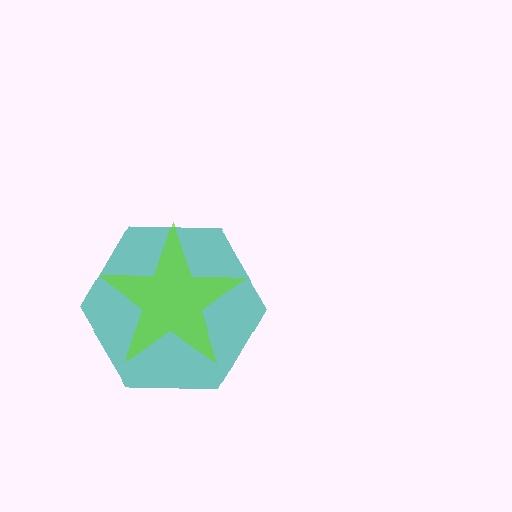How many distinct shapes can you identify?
There are 2 distinct shapes: a teal hexagon, a lime star.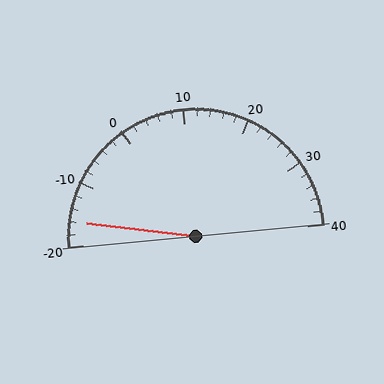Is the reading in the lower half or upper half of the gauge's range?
The reading is in the lower half of the range (-20 to 40).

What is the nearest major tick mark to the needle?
The nearest major tick mark is -20.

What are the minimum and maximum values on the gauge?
The gauge ranges from -20 to 40.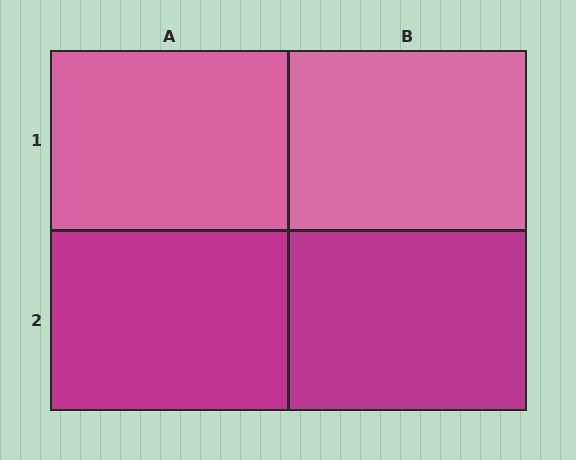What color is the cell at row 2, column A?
Magenta.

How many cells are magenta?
2 cells are magenta.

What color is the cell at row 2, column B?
Magenta.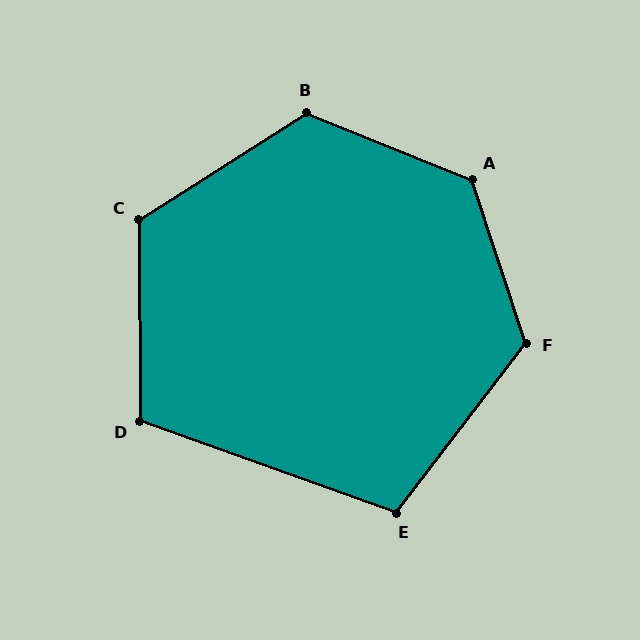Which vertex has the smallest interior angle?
E, at approximately 108 degrees.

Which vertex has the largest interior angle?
A, at approximately 130 degrees.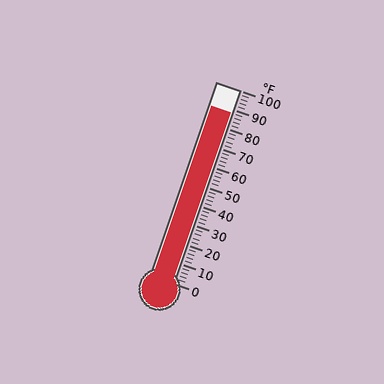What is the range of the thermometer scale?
The thermometer scale ranges from 0°F to 100°F.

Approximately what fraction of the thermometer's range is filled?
The thermometer is filled to approximately 90% of its range.